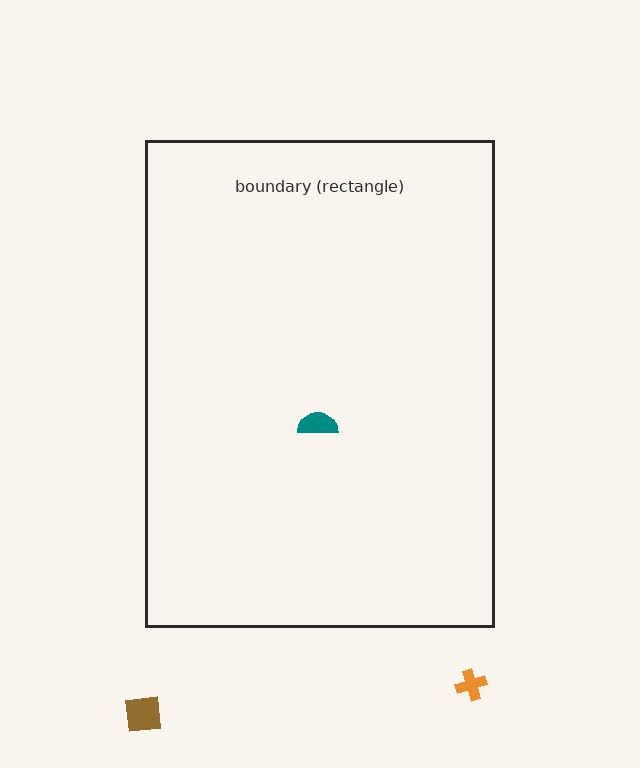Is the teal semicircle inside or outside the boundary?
Inside.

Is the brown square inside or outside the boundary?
Outside.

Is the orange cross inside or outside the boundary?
Outside.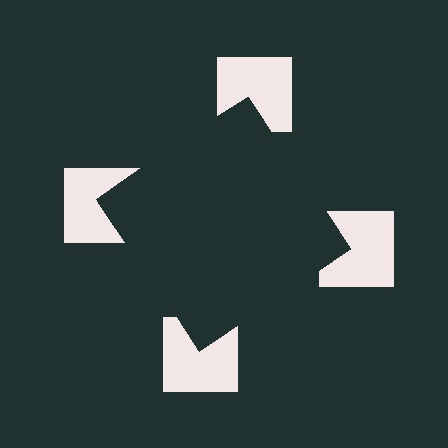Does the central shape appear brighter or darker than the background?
It typically appears slightly darker than the background, even though no actual brightness change is drawn.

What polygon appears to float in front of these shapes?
An illusory square — its edges are inferred from the aligned wedge cuts in the notched squares, not physically drawn.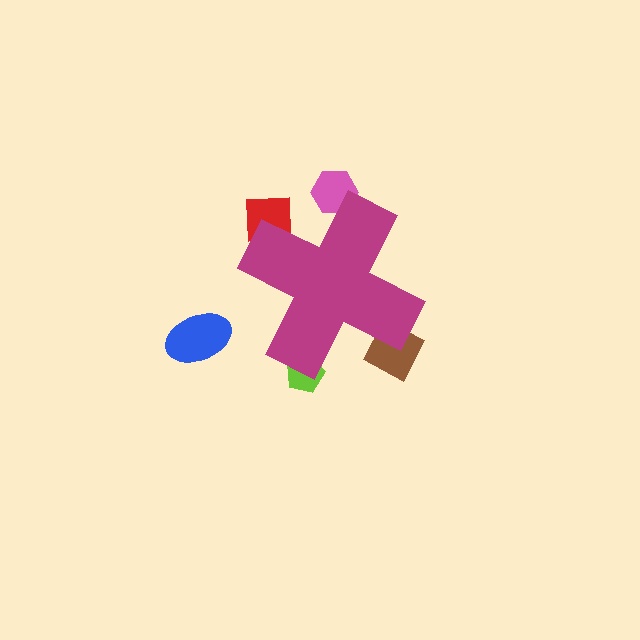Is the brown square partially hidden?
Yes, the brown square is partially hidden behind the magenta cross.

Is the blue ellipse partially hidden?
No, the blue ellipse is fully visible.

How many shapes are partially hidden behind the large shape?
4 shapes are partially hidden.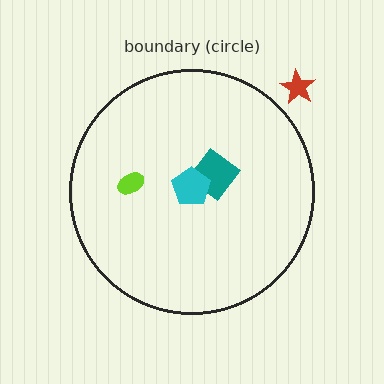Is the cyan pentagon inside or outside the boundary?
Inside.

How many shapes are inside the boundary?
3 inside, 1 outside.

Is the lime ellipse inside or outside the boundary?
Inside.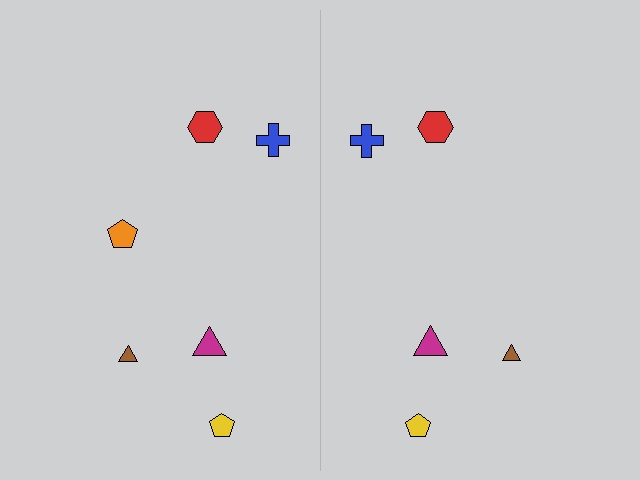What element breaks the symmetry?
A orange pentagon is missing from the right side.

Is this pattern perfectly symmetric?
No, the pattern is not perfectly symmetric. A orange pentagon is missing from the right side.